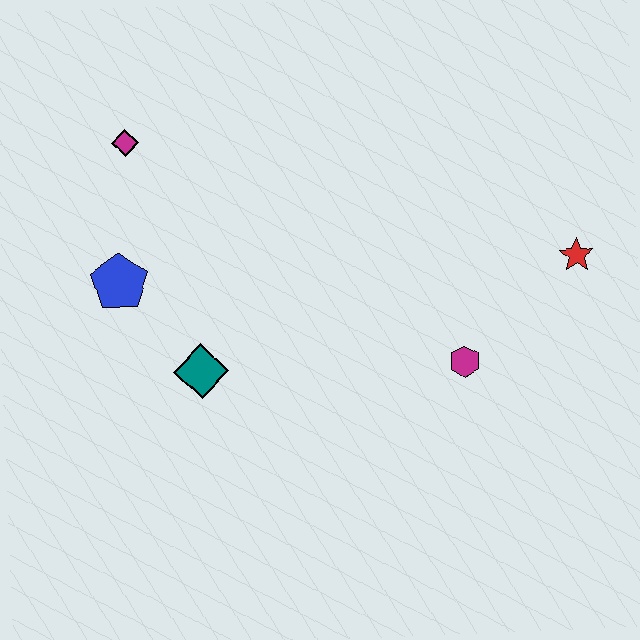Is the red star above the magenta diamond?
No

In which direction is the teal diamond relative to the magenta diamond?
The teal diamond is below the magenta diamond.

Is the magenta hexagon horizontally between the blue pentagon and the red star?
Yes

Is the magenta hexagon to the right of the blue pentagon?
Yes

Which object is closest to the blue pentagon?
The teal diamond is closest to the blue pentagon.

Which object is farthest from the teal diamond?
The red star is farthest from the teal diamond.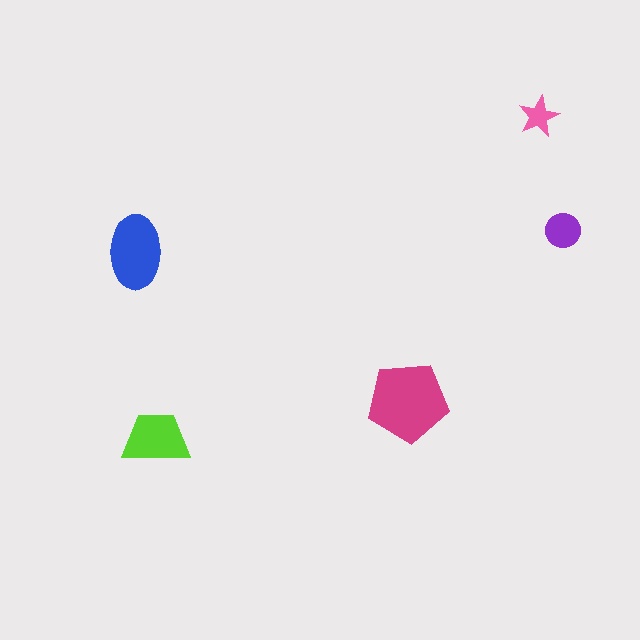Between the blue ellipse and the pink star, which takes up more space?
The blue ellipse.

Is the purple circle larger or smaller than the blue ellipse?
Smaller.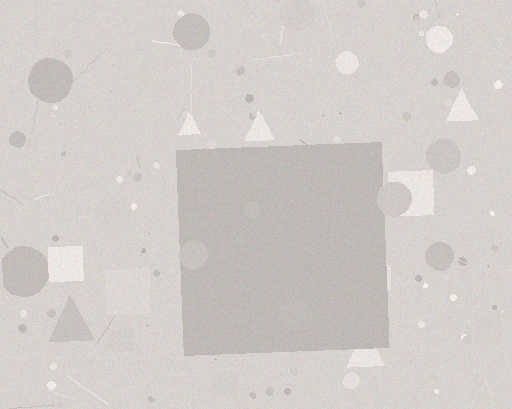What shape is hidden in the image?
A square is hidden in the image.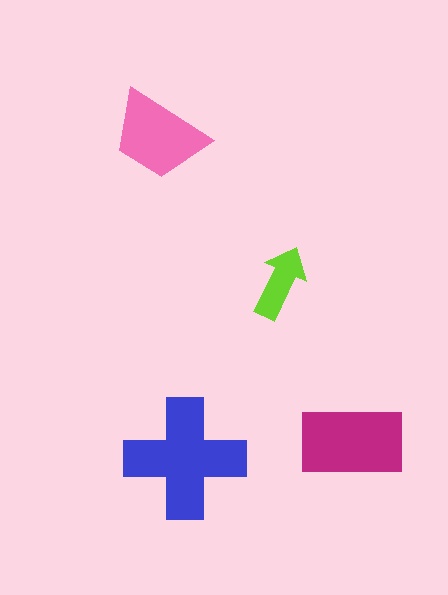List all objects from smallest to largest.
The lime arrow, the pink trapezoid, the magenta rectangle, the blue cross.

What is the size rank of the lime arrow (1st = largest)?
4th.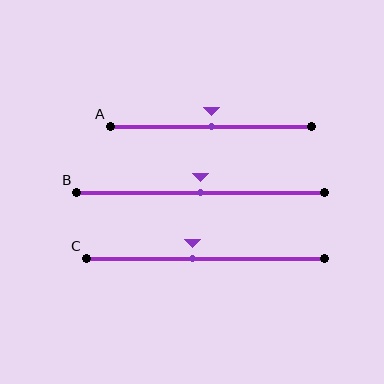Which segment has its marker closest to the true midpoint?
Segment A has its marker closest to the true midpoint.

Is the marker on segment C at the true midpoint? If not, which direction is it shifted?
No, the marker on segment C is shifted to the left by about 5% of the segment length.